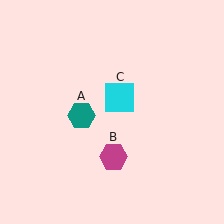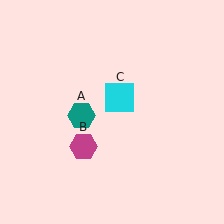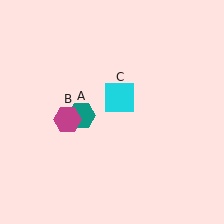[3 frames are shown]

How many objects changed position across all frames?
1 object changed position: magenta hexagon (object B).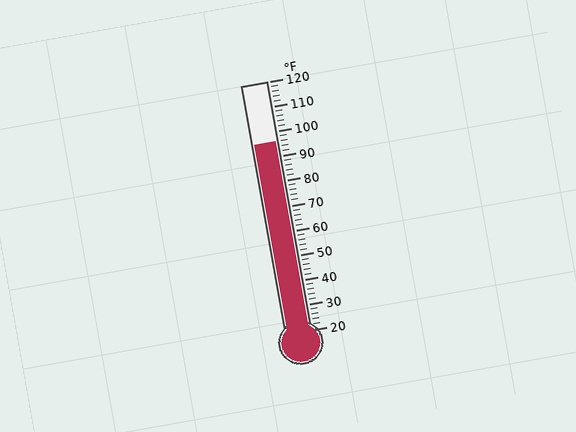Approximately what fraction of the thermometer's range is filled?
The thermometer is filled to approximately 75% of its range.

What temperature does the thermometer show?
The thermometer shows approximately 96°F.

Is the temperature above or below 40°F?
The temperature is above 40°F.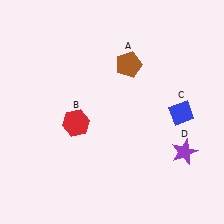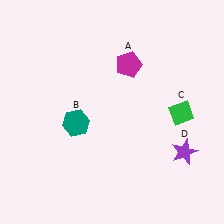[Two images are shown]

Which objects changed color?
A changed from brown to magenta. B changed from red to teal. C changed from blue to green.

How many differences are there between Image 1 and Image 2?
There are 3 differences between the two images.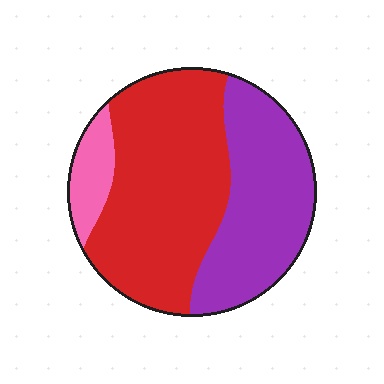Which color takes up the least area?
Pink, at roughly 10%.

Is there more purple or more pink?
Purple.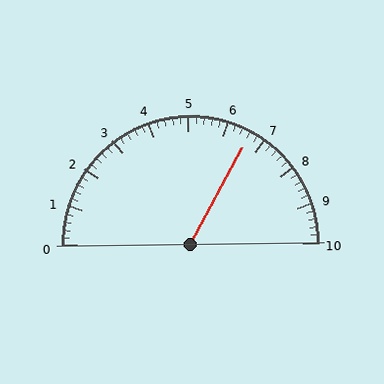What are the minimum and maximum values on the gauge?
The gauge ranges from 0 to 10.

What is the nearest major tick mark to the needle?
The nearest major tick mark is 7.